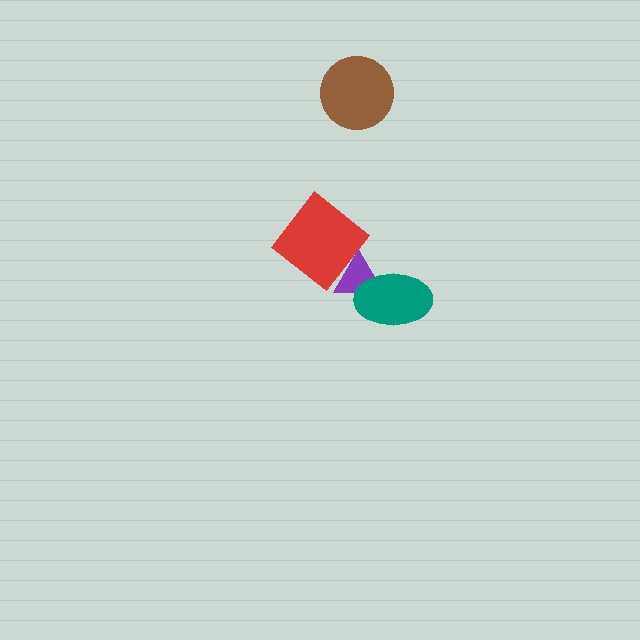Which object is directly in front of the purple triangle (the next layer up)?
The teal ellipse is directly in front of the purple triangle.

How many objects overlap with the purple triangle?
2 objects overlap with the purple triangle.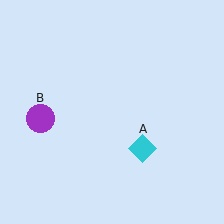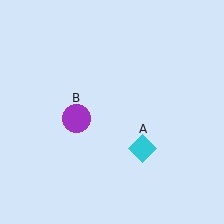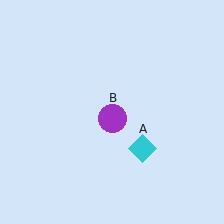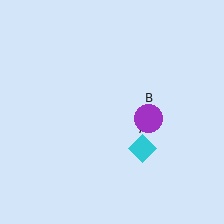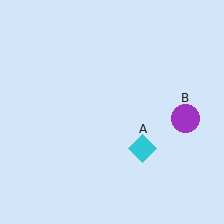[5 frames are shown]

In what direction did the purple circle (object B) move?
The purple circle (object B) moved right.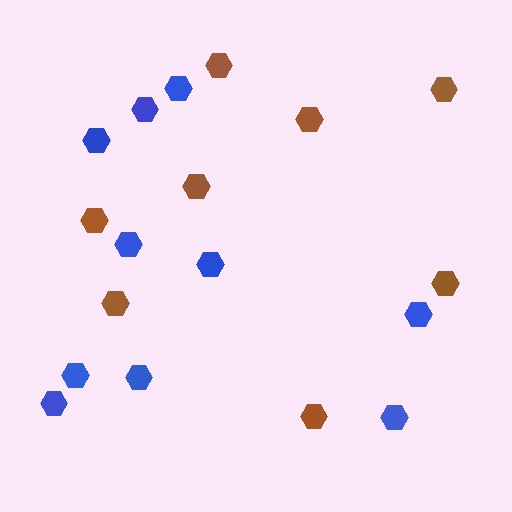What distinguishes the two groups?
There are 2 groups: one group of blue hexagons (10) and one group of brown hexagons (8).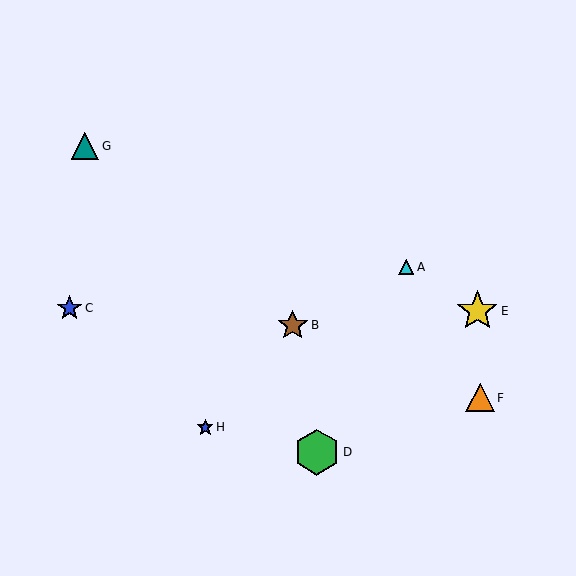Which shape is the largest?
The green hexagon (labeled D) is the largest.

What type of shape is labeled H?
Shape H is a blue star.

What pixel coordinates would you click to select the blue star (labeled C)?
Click at (69, 308) to select the blue star C.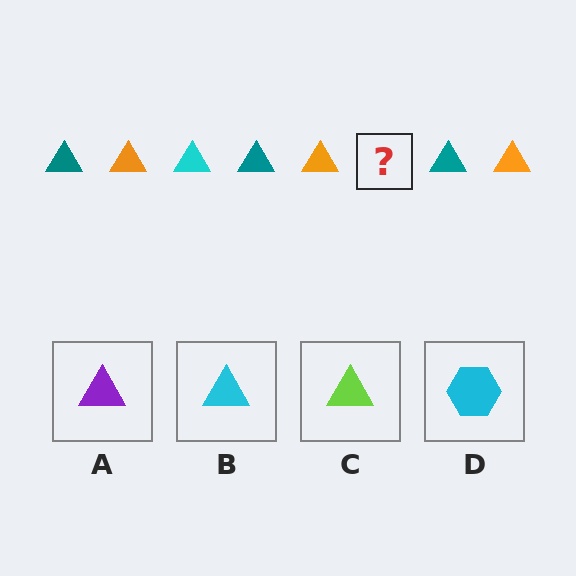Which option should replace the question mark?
Option B.